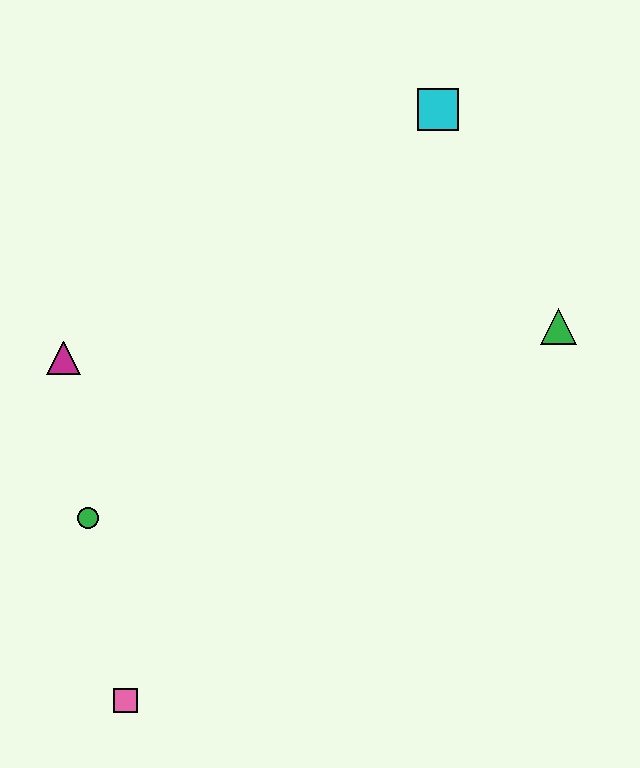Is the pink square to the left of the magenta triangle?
No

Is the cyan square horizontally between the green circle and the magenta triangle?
No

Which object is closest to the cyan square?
The green triangle is closest to the cyan square.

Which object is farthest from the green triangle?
The pink square is farthest from the green triangle.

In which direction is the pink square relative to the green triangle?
The pink square is to the left of the green triangle.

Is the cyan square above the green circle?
Yes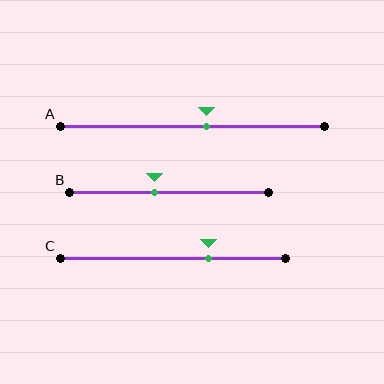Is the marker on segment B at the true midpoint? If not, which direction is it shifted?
No, the marker on segment B is shifted to the left by about 7% of the segment length.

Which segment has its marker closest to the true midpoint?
Segment A has its marker closest to the true midpoint.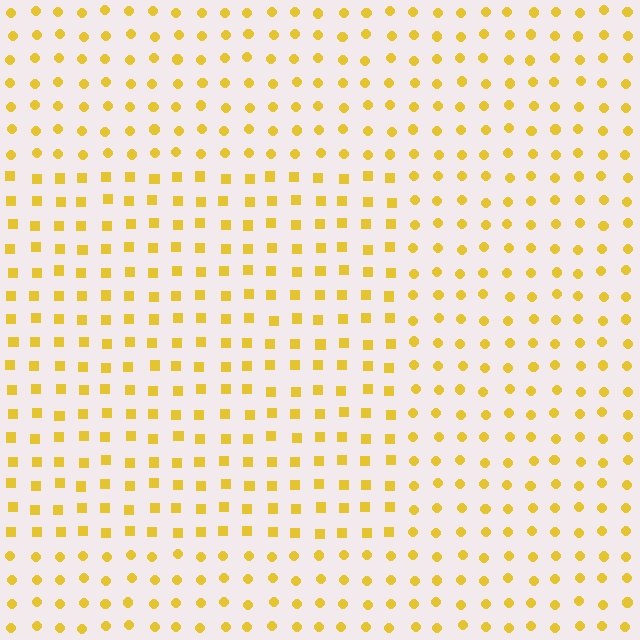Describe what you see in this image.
The image is filled with small yellow elements arranged in a uniform grid. A rectangle-shaped region contains squares, while the surrounding area contains circles. The boundary is defined purely by the change in element shape.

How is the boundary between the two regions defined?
The boundary is defined by a change in element shape: squares inside vs. circles outside. All elements share the same color and spacing.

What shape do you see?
I see a rectangle.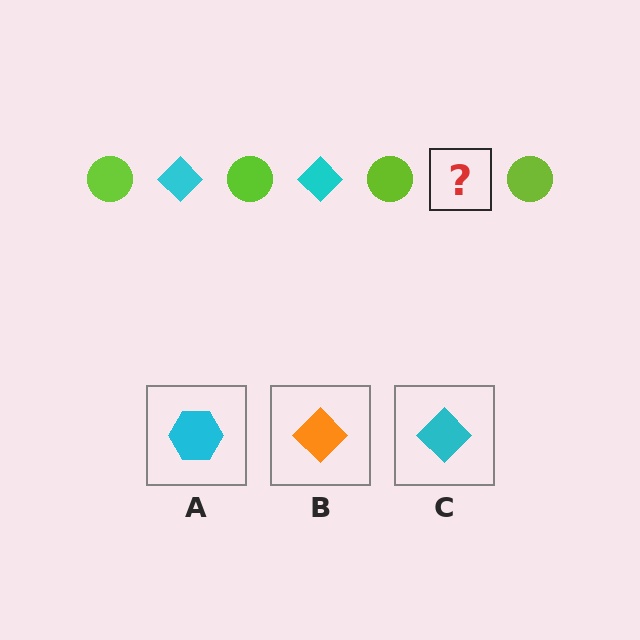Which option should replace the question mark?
Option C.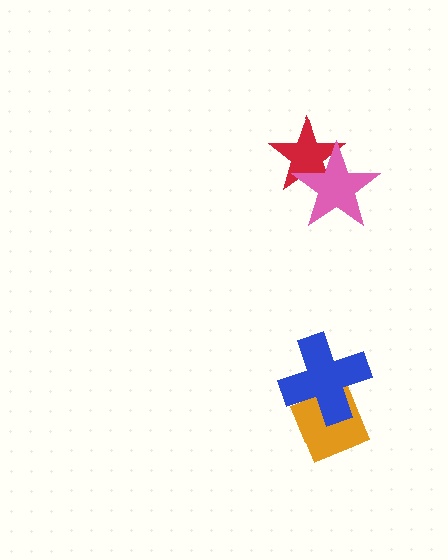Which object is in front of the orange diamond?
The blue cross is in front of the orange diamond.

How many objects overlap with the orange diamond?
1 object overlaps with the orange diamond.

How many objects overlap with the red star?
1 object overlaps with the red star.